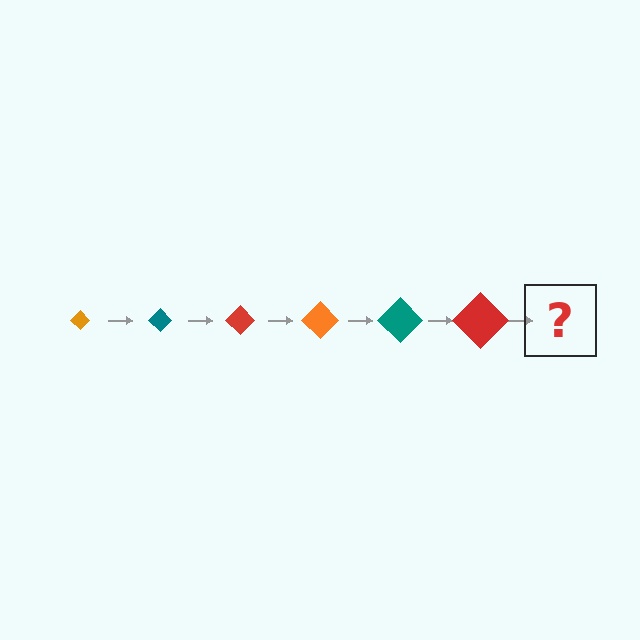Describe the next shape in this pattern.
It should be an orange diamond, larger than the previous one.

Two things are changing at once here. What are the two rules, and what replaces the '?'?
The two rules are that the diamond grows larger each step and the color cycles through orange, teal, and red. The '?' should be an orange diamond, larger than the previous one.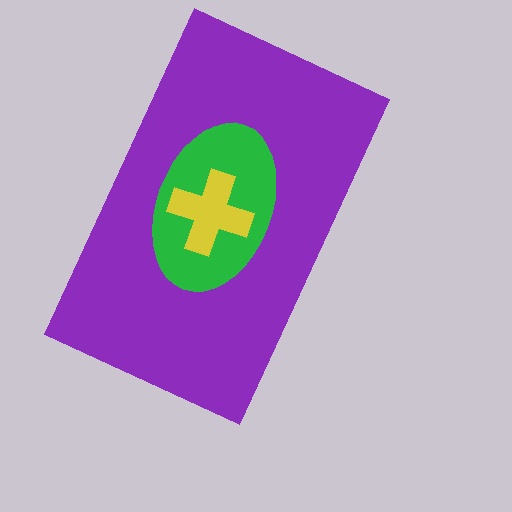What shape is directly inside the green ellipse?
The yellow cross.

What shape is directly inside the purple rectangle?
The green ellipse.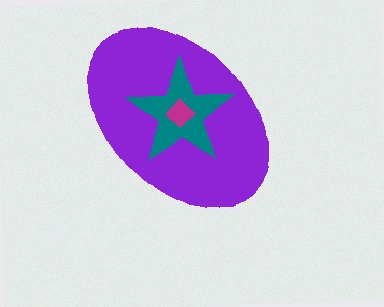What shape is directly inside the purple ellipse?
The teal star.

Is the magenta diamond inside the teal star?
Yes.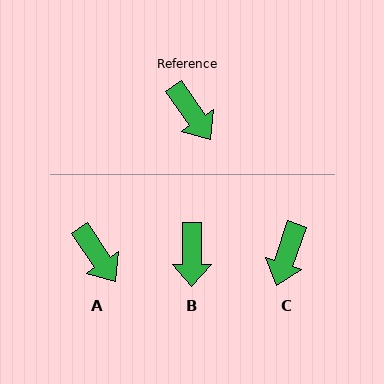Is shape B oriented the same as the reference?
No, it is off by about 35 degrees.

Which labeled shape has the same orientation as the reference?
A.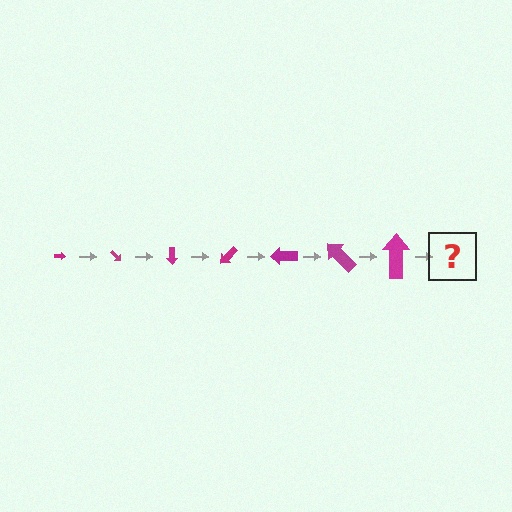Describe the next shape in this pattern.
It should be an arrow, larger than the previous one and rotated 315 degrees from the start.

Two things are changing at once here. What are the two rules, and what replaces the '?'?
The two rules are that the arrow grows larger each step and it rotates 45 degrees each step. The '?' should be an arrow, larger than the previous one and rotated 315 degrees from the start.